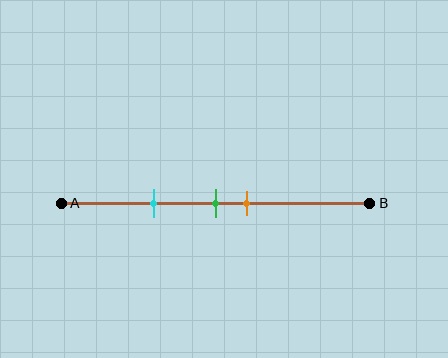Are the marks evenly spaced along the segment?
No, the marks are not evenly spaced.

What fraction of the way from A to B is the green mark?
The green mark is approximately 50% (0.5) of the way from A to B.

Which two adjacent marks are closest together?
The green and orange marks are the closest adjacent pair.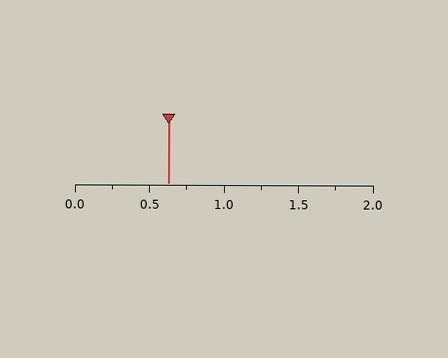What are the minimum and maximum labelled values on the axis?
The axis runs from 0.0 to 2.0.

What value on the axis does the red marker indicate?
The marker indicates approximately 0.62.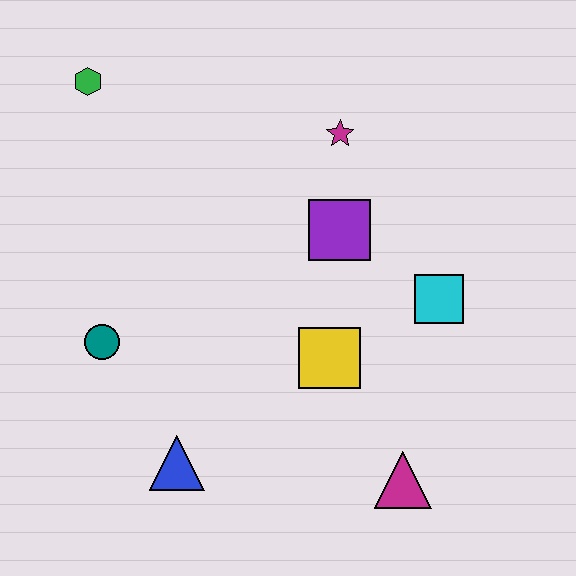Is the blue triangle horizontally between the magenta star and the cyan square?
No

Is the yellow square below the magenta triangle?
No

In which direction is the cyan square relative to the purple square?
The cyan square is to the right of the purple square.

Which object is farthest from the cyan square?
The green hexagon is farthest from the cyan square.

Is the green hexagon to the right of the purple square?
No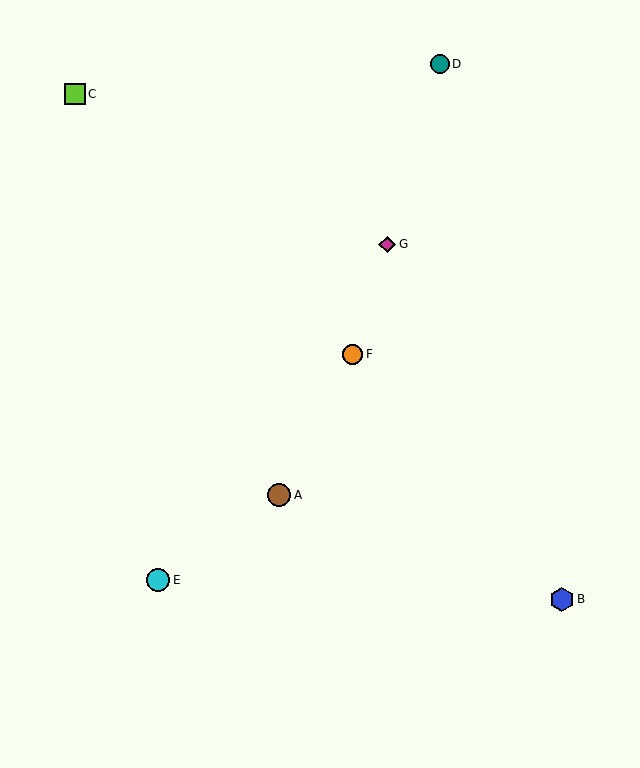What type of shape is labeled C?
Shape C is a lime square.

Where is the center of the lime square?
The center of the lime square is at (75, 94).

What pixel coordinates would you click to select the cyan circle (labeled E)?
Click at (158, 580) to select the cyan circle E.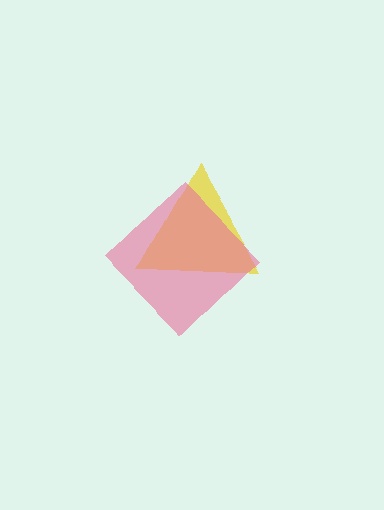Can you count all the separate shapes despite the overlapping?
Yes, there are 2 separate shapes.